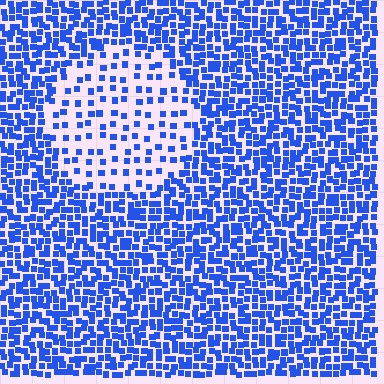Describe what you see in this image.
The image contains small blue elements arranged at two different densities. A circle-shaped region is visible where the elements are less densely packed than the surrounding area.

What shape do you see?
I see a circle.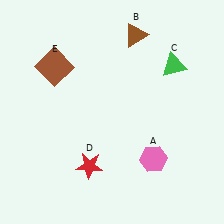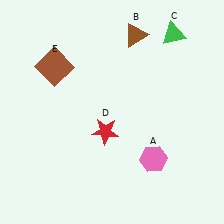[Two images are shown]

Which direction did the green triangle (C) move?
The green triangle (C) moved up.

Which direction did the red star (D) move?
The red star (D) moved up.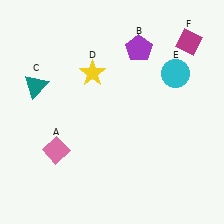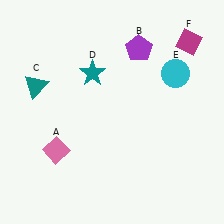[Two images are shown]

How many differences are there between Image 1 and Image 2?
There is 1 difference between the two images.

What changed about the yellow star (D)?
In Image 1, D is yellow. In Image 2, it changed to teal.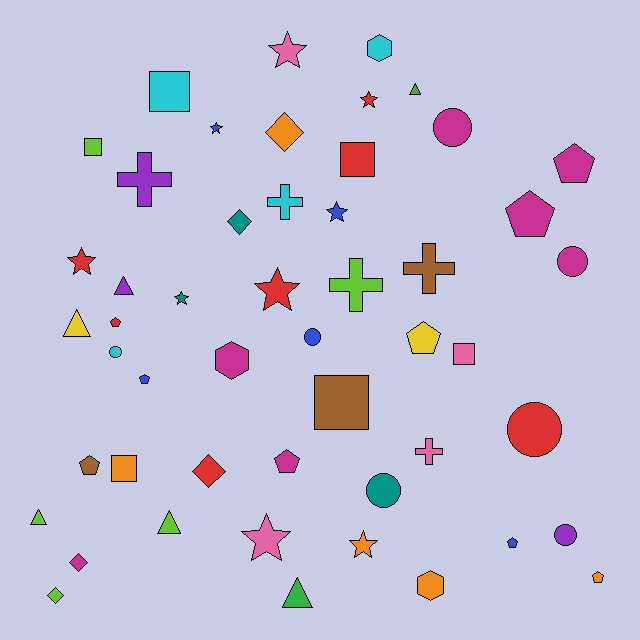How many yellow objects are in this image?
There are 2 yellow objects.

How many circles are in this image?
There are 7 circles.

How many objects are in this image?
There are 50 objects.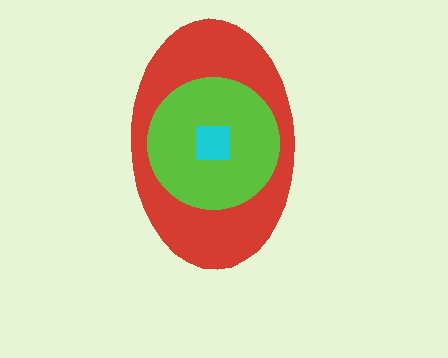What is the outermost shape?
The red ellipse.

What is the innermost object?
The cyan square.